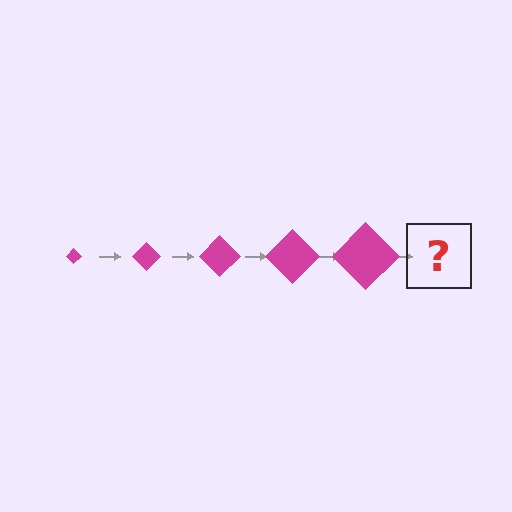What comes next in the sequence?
The next element should be a magenta diamond, larger than the previous one.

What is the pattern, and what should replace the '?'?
The pattern is that the diamond gets progressively larger each step. The '?' should be a magenta diamond, larger than the previous one.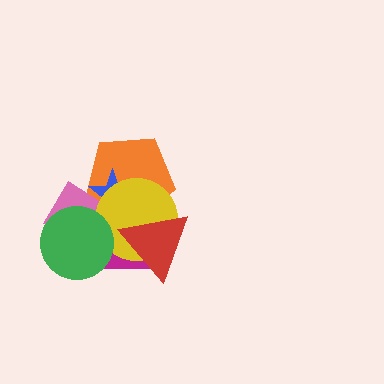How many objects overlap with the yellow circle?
6 objects overlap with the yellow circle.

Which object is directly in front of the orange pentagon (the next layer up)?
The blue star is directly in front of the orange pentagon.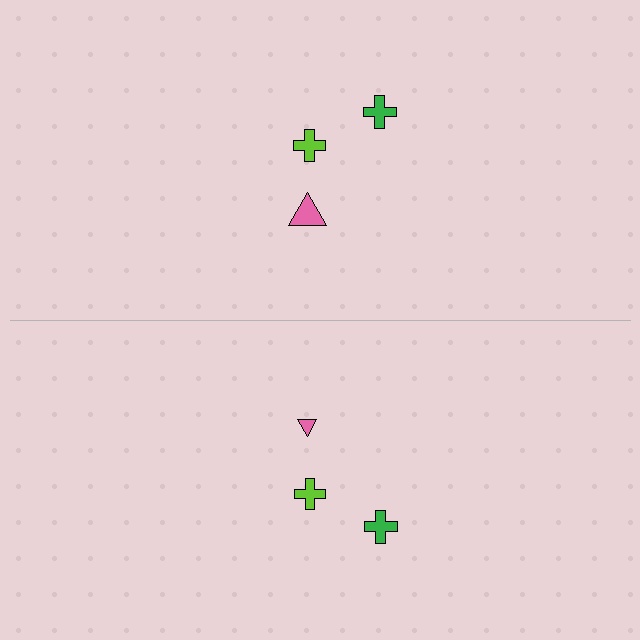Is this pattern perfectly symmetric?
No, the pattern is not perfectly symmetric. The pink triangle on the bottom side has a different size than its mirror counterpart.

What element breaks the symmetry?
The pink triangle on the bottom side has a different size than its mirror counterpart.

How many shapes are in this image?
There are 6 shapes in this image.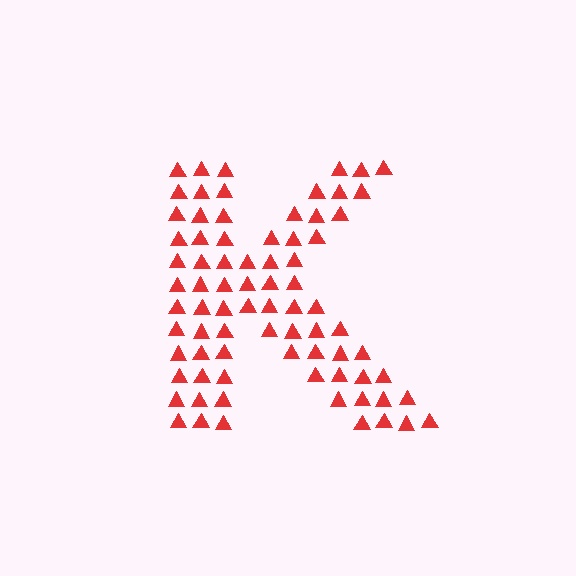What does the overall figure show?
The overall figure shows the letter K.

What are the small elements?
The small elements are triangles.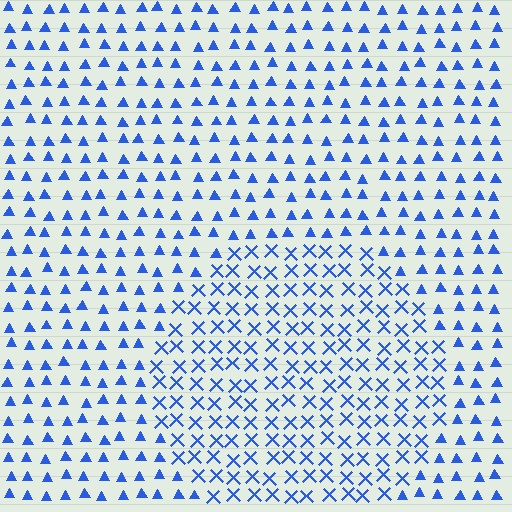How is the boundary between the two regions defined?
The boundary is defined by a change in element shape: X marks inside vs. triangles outside. All elements share the same color and spacing.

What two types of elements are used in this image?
The image uses X marks inside the circle region and triangles outside it.